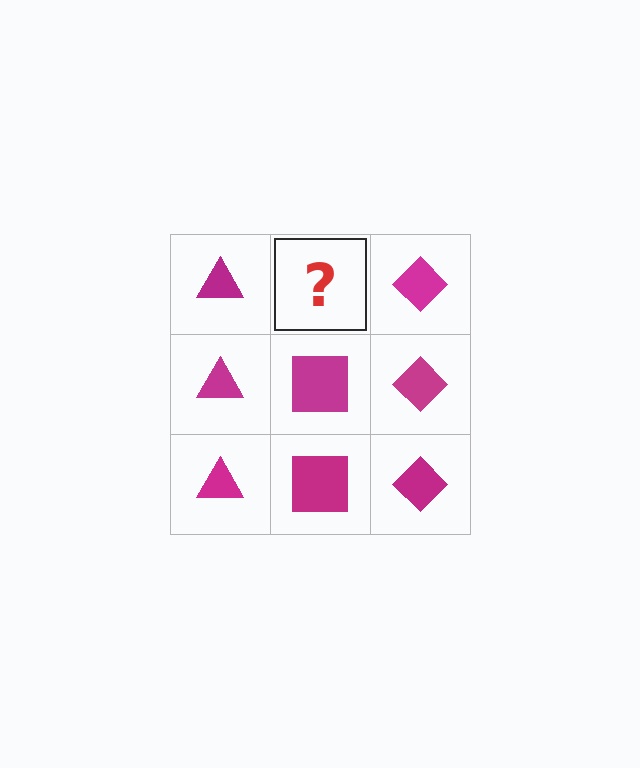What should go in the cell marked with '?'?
The missing cell should contain a magenta square.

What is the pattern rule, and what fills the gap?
The rule is that each column has a consistent shape. The gap should be filled with a magenta square.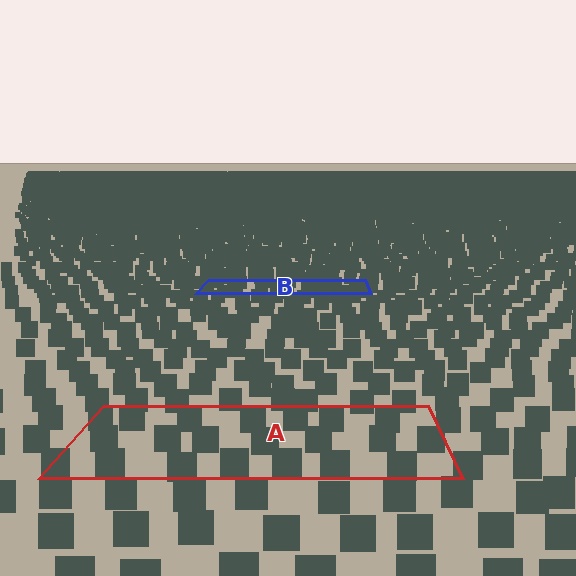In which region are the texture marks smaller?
The texture marks are smaller in region B, because it is farther away.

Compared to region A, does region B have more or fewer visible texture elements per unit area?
Region B has more texture elements per unit area — they are packed more densely because it is farther away.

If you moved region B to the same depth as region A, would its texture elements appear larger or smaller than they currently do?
They would appear larger. At a closer depth, the same texture elements are projected at a bigger on-screen size.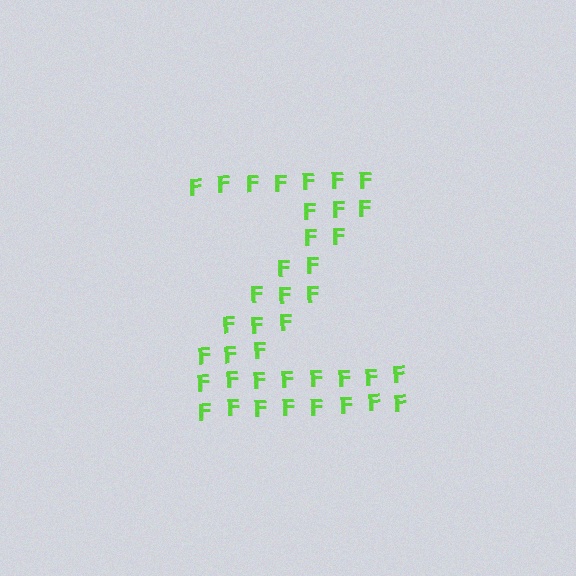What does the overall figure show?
The overall figure shows the letter Z.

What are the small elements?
The small elements are letter F's.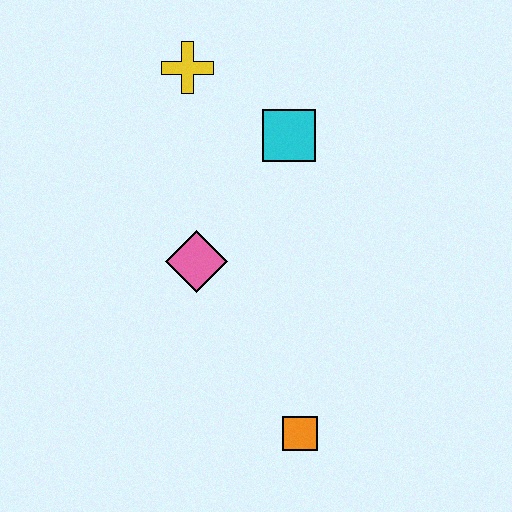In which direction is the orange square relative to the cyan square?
The orange square is below the cyan square.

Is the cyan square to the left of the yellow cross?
No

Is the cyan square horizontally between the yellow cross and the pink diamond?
No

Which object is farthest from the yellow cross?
The orange square is farthest from the yellow cross.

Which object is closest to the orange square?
The pink diamond is closest to the orange square.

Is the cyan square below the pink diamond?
No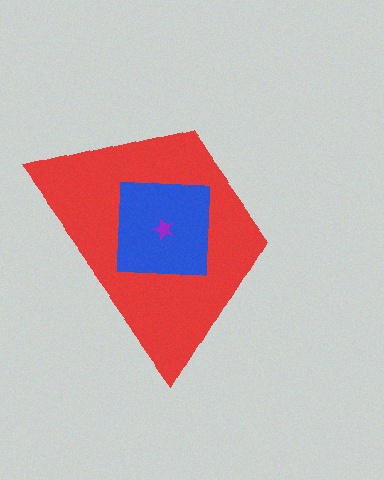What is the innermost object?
The purple star.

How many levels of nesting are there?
3.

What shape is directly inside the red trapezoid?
The blue square.